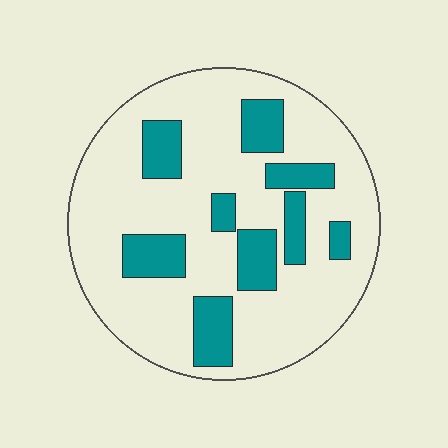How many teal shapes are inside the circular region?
9.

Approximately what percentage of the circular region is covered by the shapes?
Approximately 25%.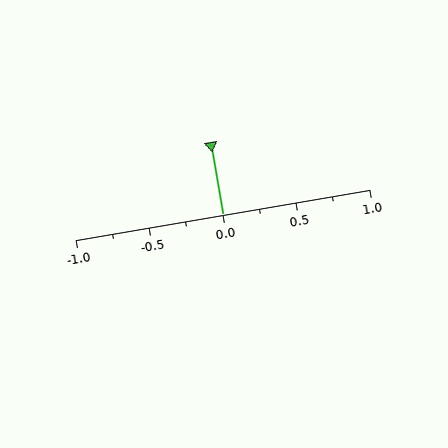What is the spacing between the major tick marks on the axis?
The major ticks are spaced 0.5 apart.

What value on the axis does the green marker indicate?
The marker indicates approximately 0.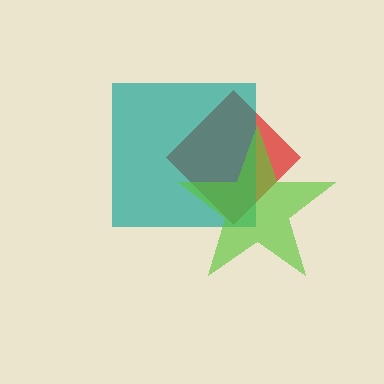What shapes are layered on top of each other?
The layered shapes are: a red diamond, a teal square, a lime star.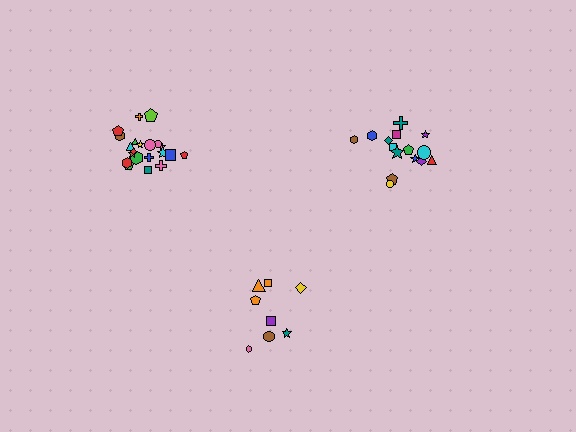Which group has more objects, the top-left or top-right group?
The top-left group.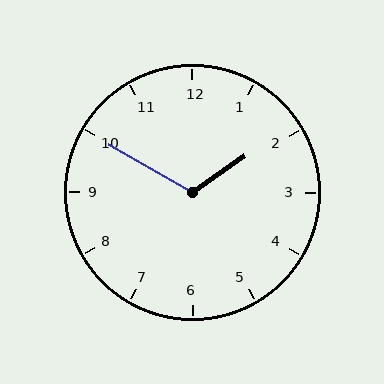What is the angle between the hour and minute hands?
Approximately 115 degrees.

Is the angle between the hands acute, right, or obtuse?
It is obtuse.